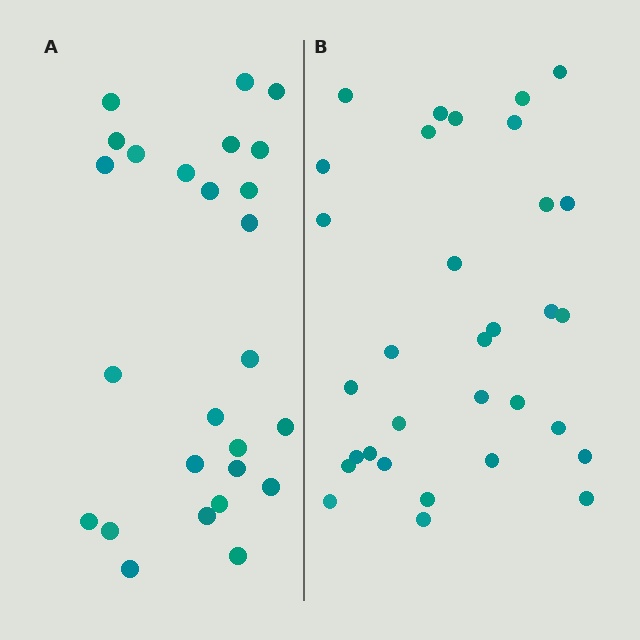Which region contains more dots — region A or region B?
Region B (the right region) has more dots.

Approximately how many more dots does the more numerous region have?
Region B has about 6 more dots than region A.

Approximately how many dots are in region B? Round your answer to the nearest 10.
About 30 dots. (The exact count is 32, which rounds to 30.)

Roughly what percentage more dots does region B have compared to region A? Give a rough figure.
About 25% more.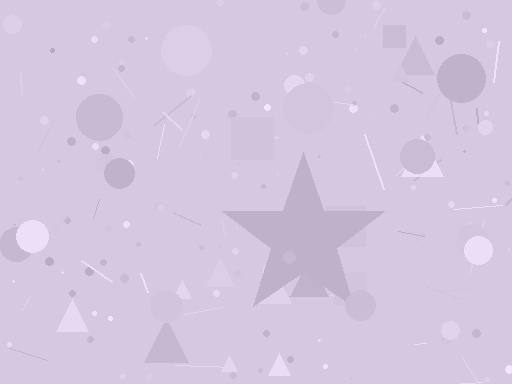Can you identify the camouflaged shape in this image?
The camouflaged shape is a star.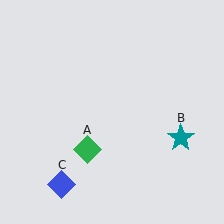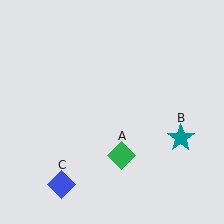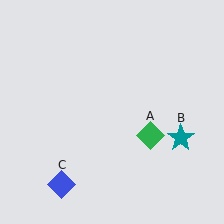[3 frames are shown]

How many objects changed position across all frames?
1 object changed position: green diamond (object A).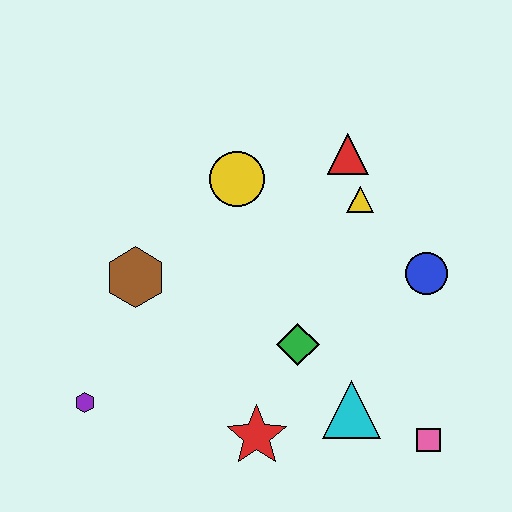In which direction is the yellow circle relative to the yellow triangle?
The yellow circle is to the left of the yellow triangle.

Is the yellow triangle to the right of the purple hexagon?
Yes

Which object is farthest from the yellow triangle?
The purple hexagon is farthest from the yellow triangle.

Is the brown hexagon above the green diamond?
Yes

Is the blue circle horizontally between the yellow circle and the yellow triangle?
No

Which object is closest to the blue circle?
The yellow triangle is closest to the blue circle.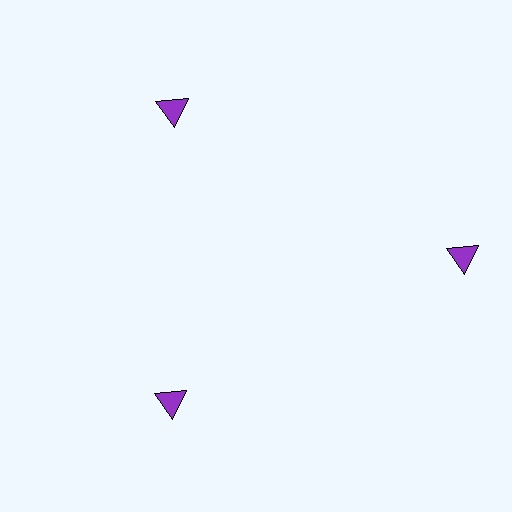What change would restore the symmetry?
The symmetry would be restored by moving it inward, back onto the ring so that all 3 triangles sit at equal angles and equal distance from the center.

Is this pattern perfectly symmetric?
No. The 3 purple triangles are arranged in a ring, but one element near the 3 o'clock position is pushed outward from the center, breaking the 3-fold rotational symmetry.